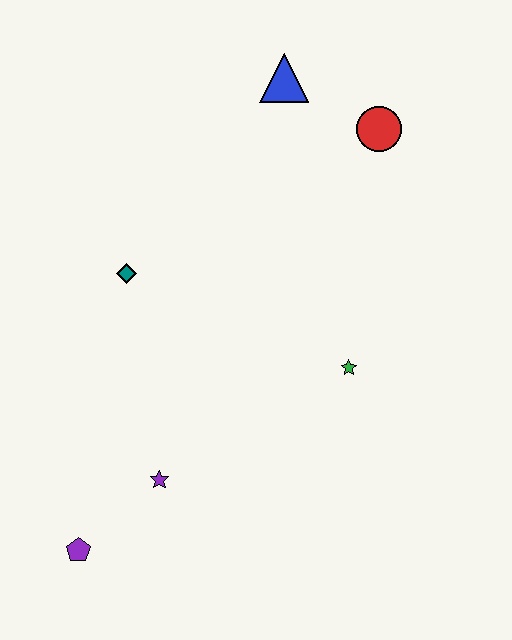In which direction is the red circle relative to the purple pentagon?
The red circle is above the purple pentagon.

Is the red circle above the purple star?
Yes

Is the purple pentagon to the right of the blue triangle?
No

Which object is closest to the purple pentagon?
The purple star is closest to the purple pentagon.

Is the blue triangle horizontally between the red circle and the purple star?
Yes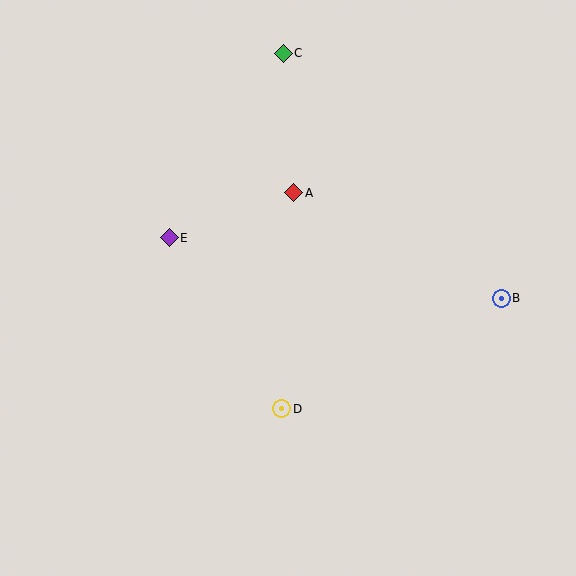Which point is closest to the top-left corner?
Point C is closest to the top-left corner.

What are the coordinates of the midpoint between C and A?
The midpoint between C and A is at (289, 123).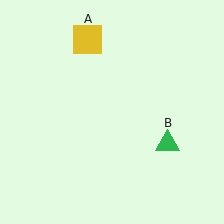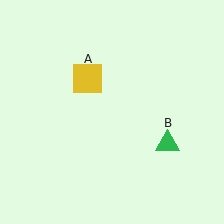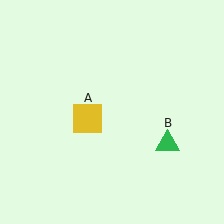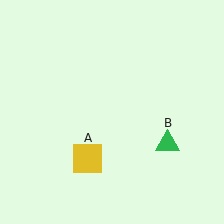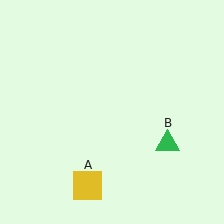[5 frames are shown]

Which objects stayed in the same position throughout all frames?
Green triangle (object B) remained stationary.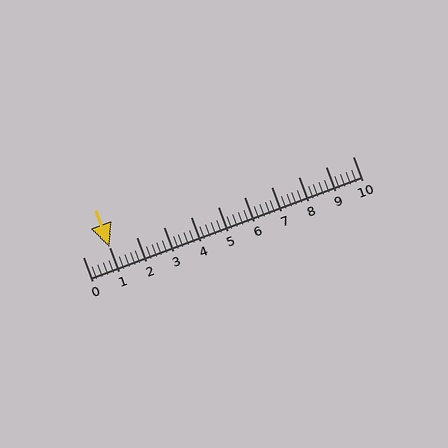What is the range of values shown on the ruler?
The ruler shows values from 0 to 10.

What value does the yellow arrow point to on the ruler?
The yellow arrow points to approximately 1.0.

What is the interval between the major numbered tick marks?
The major tick marks are spaced 1 units apart.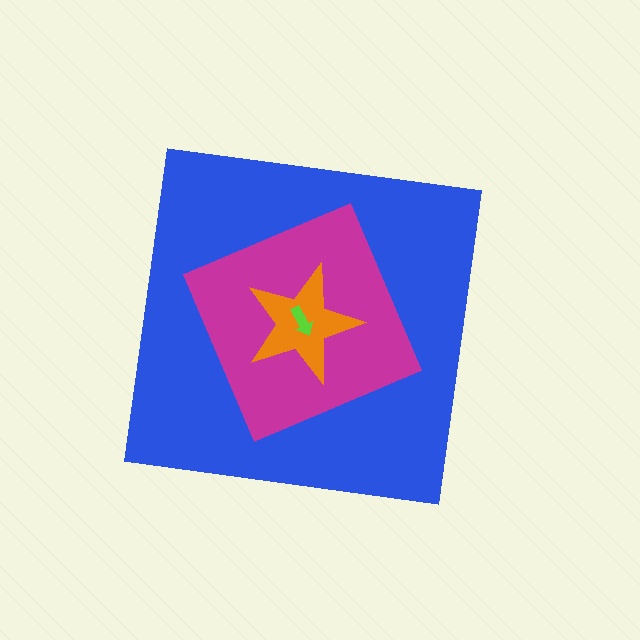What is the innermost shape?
The lime arrow.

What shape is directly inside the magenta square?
The orange star.